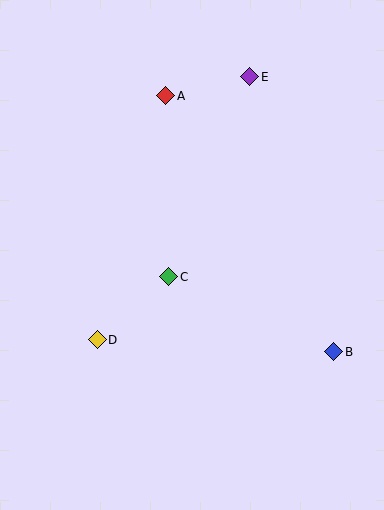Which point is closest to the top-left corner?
Point A is closest to the top-left corner.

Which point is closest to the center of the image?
Point C at (169, 277) is closest to the center.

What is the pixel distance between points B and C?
The distance between B and C is 181 pixels.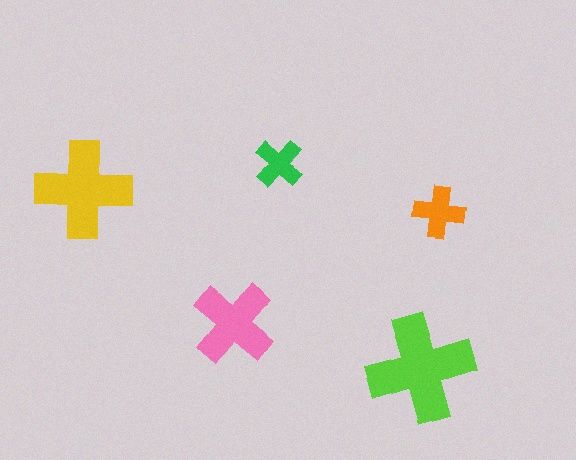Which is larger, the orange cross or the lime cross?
The lime one.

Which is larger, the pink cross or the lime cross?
The lime one.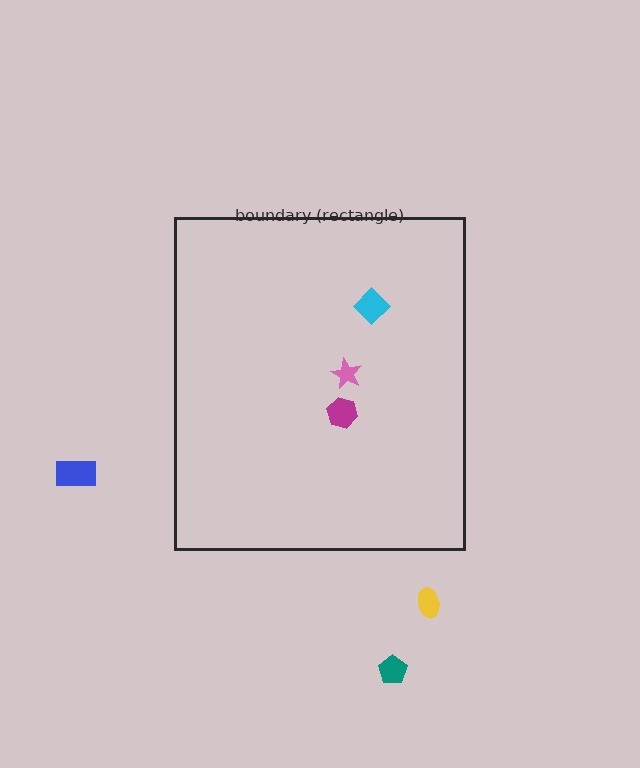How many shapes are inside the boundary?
3 inside, 3 outside.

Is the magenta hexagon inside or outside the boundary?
Inside.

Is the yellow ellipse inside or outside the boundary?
Outside.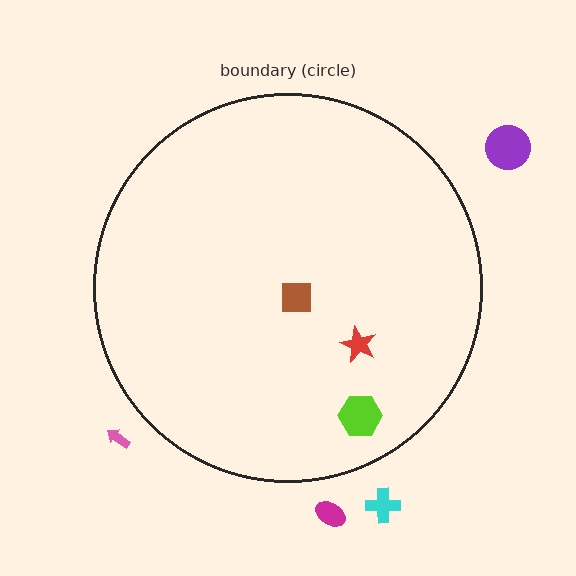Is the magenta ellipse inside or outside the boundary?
Outside.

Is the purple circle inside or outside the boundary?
Outside.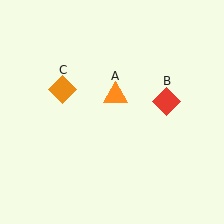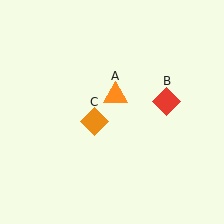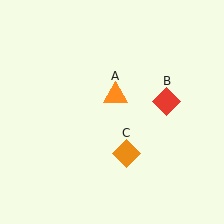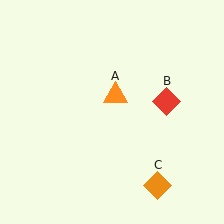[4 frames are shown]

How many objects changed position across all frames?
1 object changed position: orange diamond (object C).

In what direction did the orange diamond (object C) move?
The orange diamond (object C) moved down and to the right.